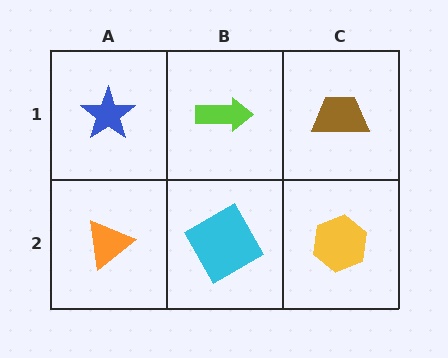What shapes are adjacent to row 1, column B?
A cyan square (row 2, column B), a blue star (row 1, column A), a brown trapezoid (row 1, column C).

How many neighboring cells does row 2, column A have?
2.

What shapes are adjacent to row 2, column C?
A brown trapezoid (row 1, column C), a cyan square (row 2, column B).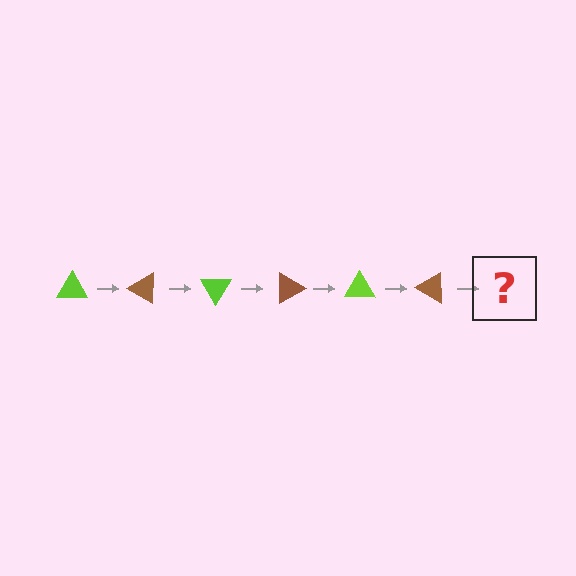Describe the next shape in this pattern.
It should be a lime triangle, rotated 180 degrees from the start.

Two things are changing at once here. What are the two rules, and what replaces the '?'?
The two rules are that it rotates 30 degrees each step and the color cycles through lime and brown. The '?' should be a lime triangle, rotated 180 degrees from the start.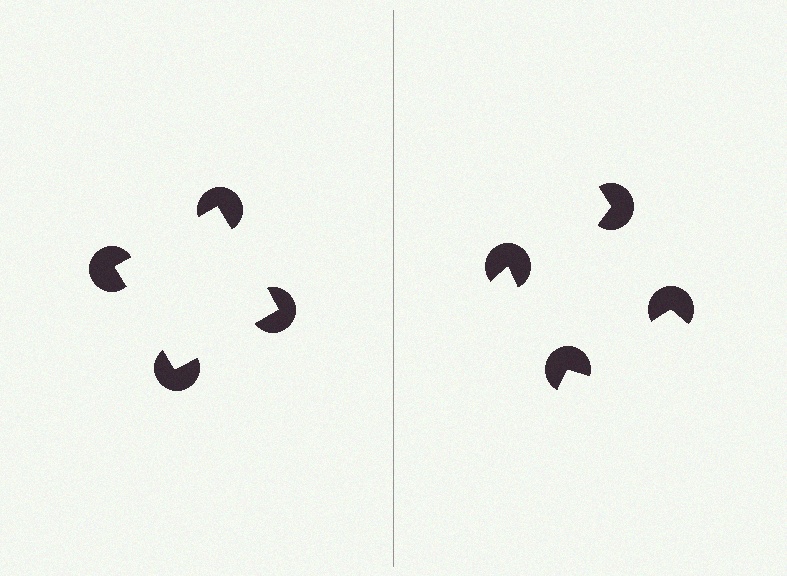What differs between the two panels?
The pac-man discs are positioned identically on both sides; only the wedge orientations differ. On the left they align to a square; on the right they are misaligned.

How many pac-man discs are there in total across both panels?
8 — 4 on each side.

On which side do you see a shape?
An illusory square appears on the left side. On the right side the wedge cuts are rotated, so no coherent shape forms.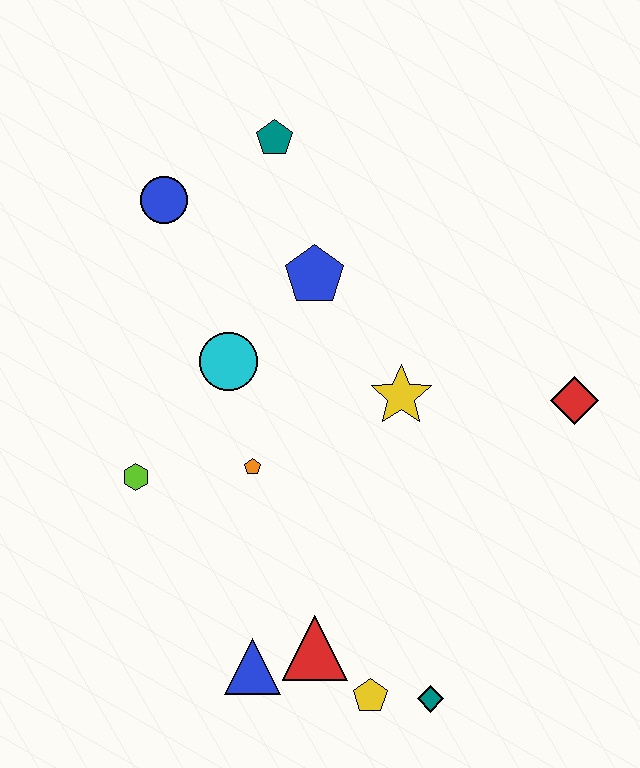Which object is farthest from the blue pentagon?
The teal diamond is farthest from the blue pentagon.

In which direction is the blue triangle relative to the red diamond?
The blue triangle is to the left of the red diamond.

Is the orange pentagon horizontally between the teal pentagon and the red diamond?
No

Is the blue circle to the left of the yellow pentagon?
Yes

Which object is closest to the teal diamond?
The yellow pentagon is closest to the teal diamond.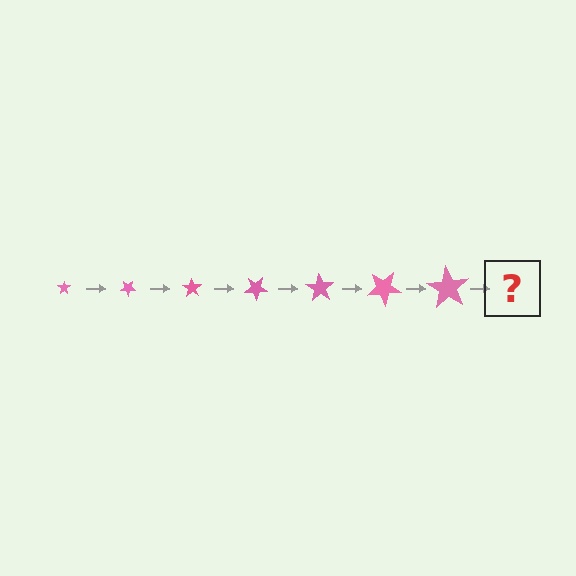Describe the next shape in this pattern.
It should be a star, larger than the previous one and rotated 245 degrees from the start.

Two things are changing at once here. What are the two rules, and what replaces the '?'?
The two rules are that the star grows larger each step and it rotates 35 degrees each step. The '?' should be a star, larger than the previous one and rotated 245 degrees from the start.